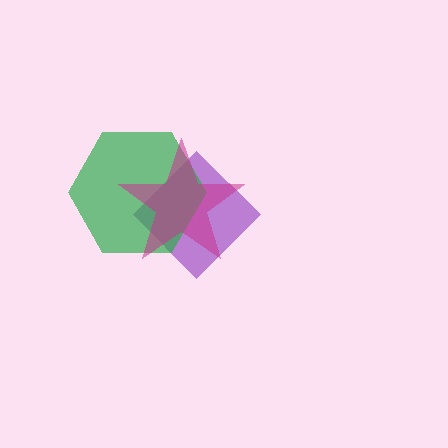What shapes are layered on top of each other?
The layered shapes are: a purple diamond, a green hexagon, a magenta star.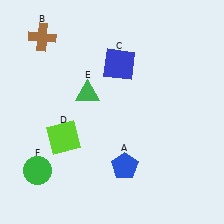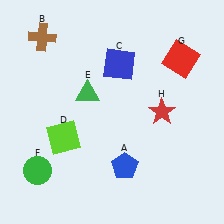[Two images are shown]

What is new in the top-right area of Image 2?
A red square (G) was added in the top-right area of Image 2.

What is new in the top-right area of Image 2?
A red star (H) was added in the top-right area of Image 2.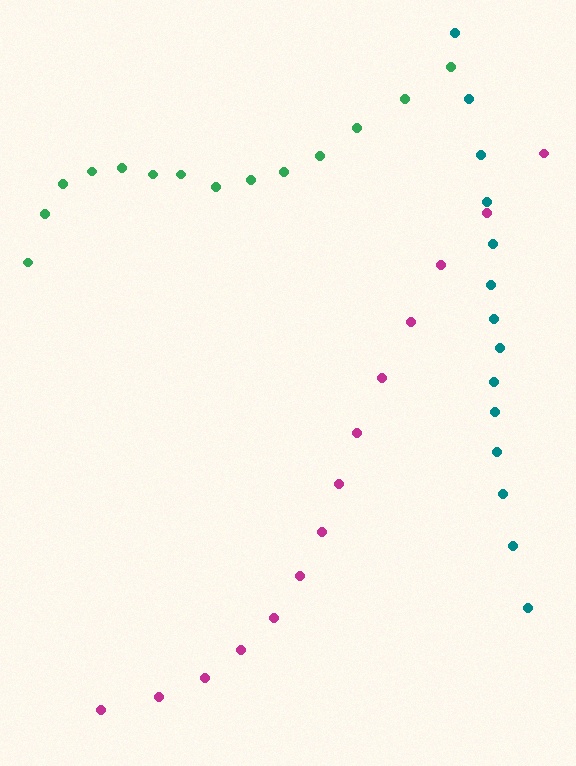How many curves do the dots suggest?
There are 3 distinct paths.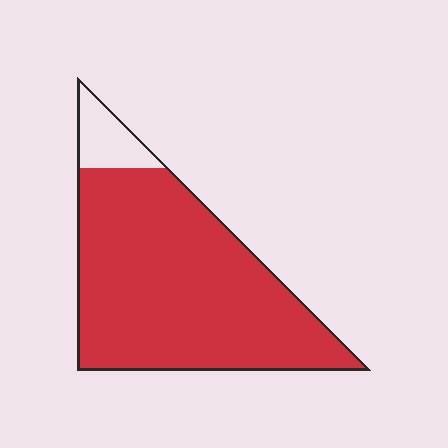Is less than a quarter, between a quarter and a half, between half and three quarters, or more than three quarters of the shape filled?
More than three quarters.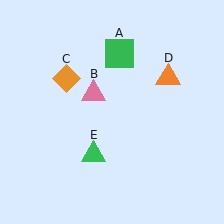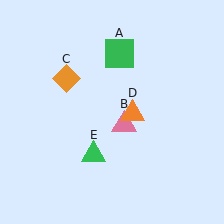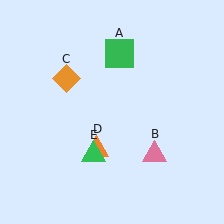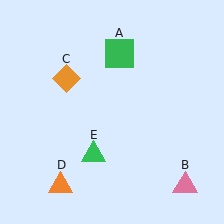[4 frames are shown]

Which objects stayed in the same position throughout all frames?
Green square (object A) and orange diamond (object C) and green triangle (object E) remained stationary.